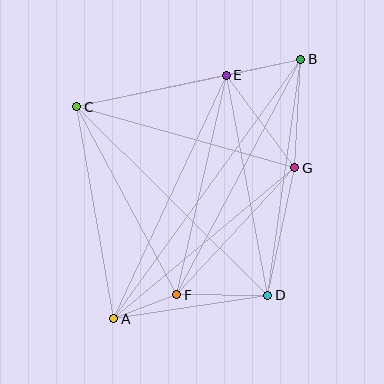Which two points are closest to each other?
Points A and F are closest to each other.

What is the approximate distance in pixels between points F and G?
The distance between F and G is approximately 173 pixels.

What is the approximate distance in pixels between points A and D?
The distance between A and D is approximately 156 pixels.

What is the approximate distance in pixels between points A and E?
The distance between A and E is approximately 268 pixels.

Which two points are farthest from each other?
Points A and B are farthest from each other.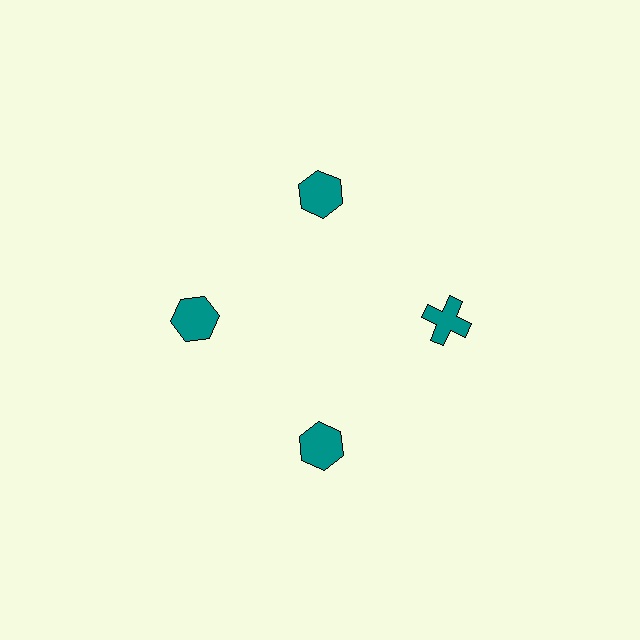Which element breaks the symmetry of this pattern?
The teal cross at roughly the 3 o'clock position breaks the symmetry. All other shapes are teal hexagons.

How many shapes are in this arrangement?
There are 4 shapes arranged in a ring pattern.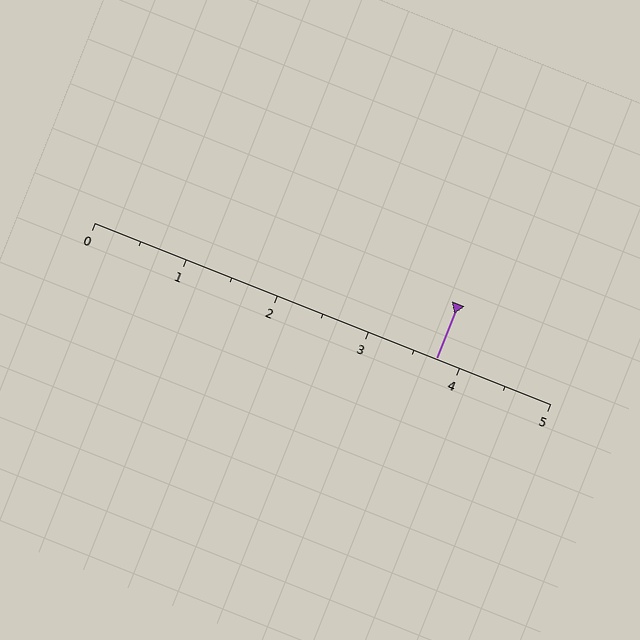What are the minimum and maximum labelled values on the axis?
The axis runs from 0 to 5.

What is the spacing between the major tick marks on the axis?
The major ticks are spaced 1 apart.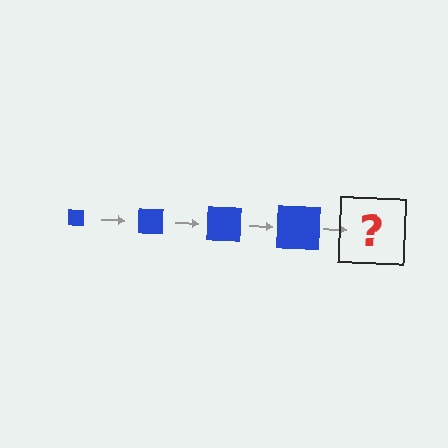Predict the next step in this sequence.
The next step is a blue square, larger than the previous one.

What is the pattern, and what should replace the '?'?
The pattern is that the square gets progressively larger each step. The '?' should be a blue square, larger than the previous one.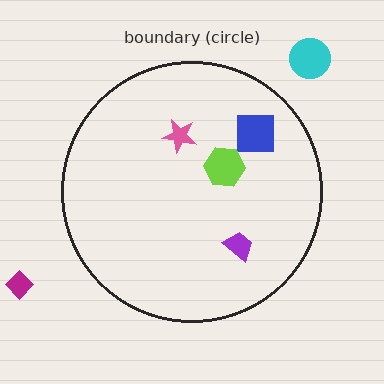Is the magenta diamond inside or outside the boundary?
Outside.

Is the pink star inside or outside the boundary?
Inside.